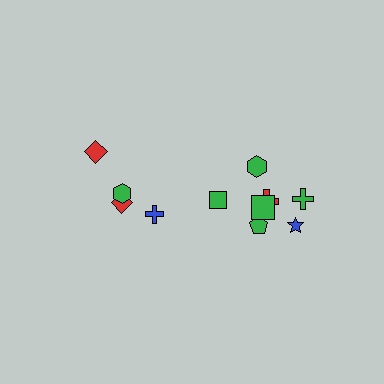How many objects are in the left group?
There are 4 objects.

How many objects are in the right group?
There are 7 objects.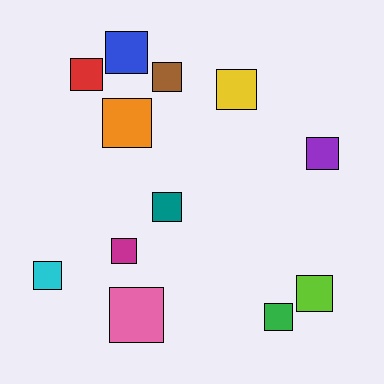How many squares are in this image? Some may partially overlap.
There are 12 squares.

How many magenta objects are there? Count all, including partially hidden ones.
There is 1 magenta object.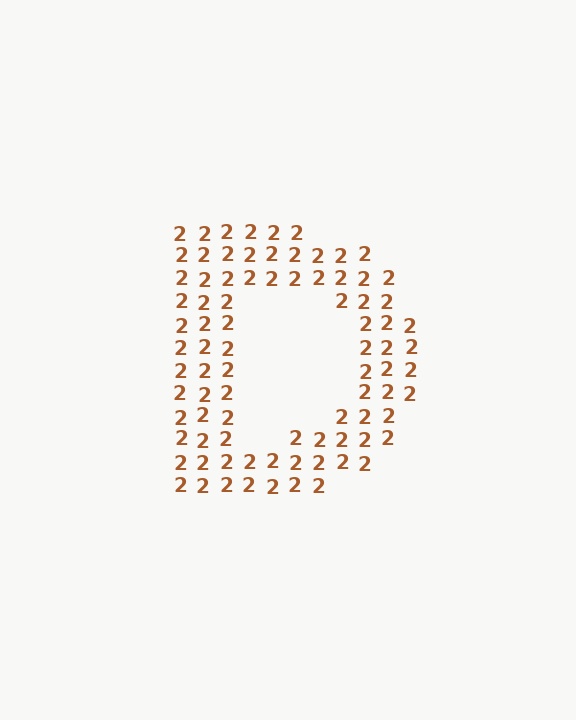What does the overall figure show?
The overall figure shows the letter D.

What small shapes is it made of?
It is made of small digit 2's.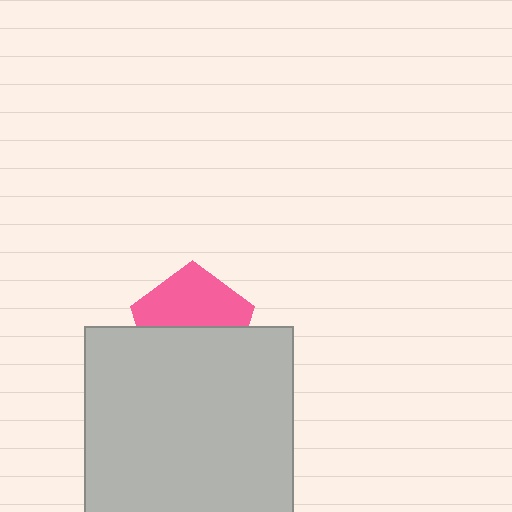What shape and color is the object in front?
The object in front is a light gray rectangle.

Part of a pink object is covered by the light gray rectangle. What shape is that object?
It is a pentagon.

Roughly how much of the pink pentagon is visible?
About half of it is visible (roughly 50%).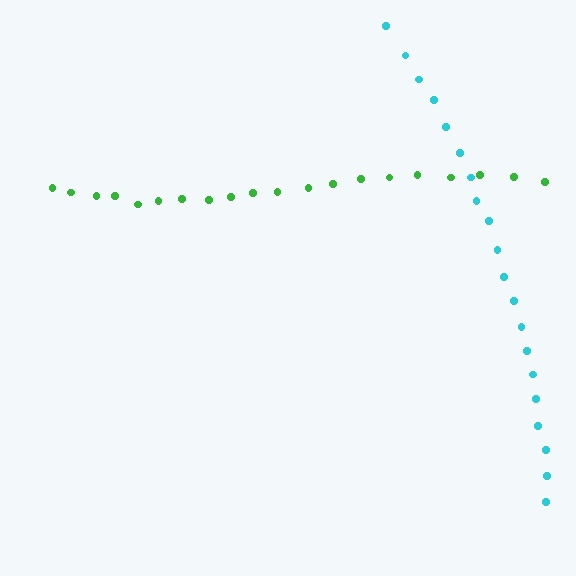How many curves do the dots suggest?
There are 2 distinct paths.